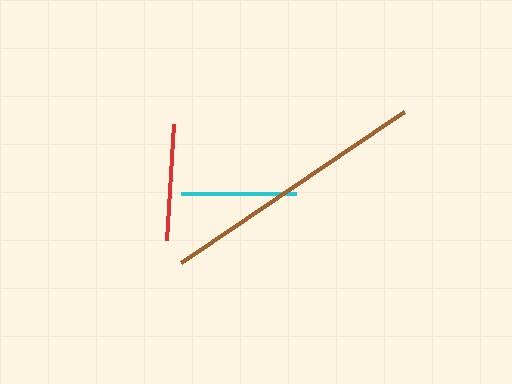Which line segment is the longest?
The brown line is the longest at approximately 269 pixels.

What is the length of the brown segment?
The brown segment is approximately 269 pixels long.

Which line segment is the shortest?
The cyan line is the shortest at approximately 115 pixels.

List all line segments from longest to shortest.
From longest to shortest: brown, red, cyan.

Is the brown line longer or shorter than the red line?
The brown line is longer than the red line.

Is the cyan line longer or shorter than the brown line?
The brown line is longer than the cyan line.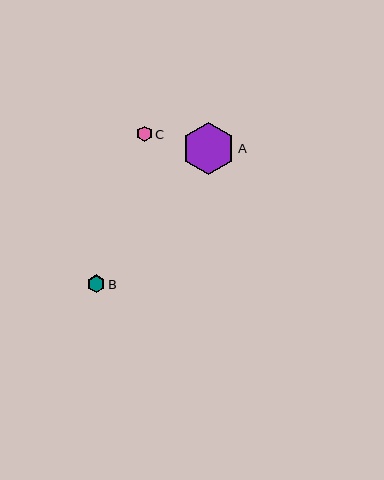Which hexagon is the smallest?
Hexagon C is the smallest with a size of approximately 16 pixels.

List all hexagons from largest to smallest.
From largest to smallest: A, B, C.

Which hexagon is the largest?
Hexagon A is the largest with a size of approximately 53 pixels.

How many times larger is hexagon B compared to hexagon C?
Hexagon B is approximately 1.1 times the size of hexagon C.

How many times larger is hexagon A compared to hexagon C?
Hexagon A is approximately 3.4 times the size of hexagon C.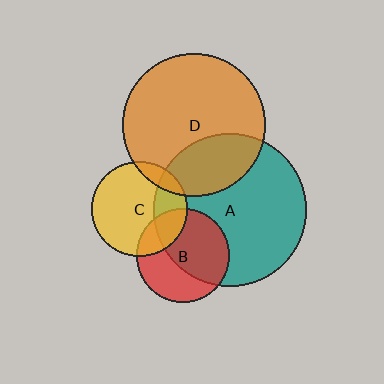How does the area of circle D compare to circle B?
Approximately 2.3 times.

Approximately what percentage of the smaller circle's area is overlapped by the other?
Approximately 20%.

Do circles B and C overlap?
Yes.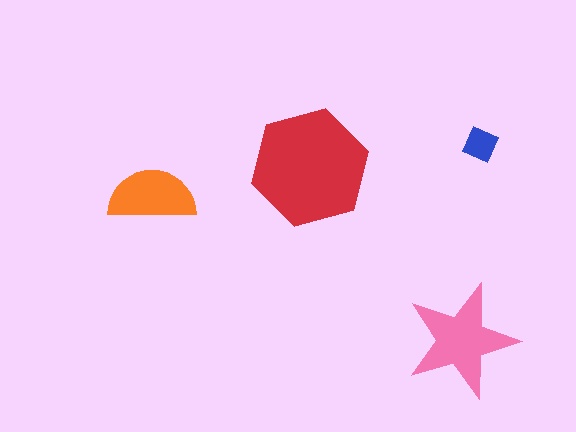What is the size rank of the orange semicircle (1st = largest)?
3rd.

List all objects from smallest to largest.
The blue square, the orange semicircle, the pink star, the red hexagon.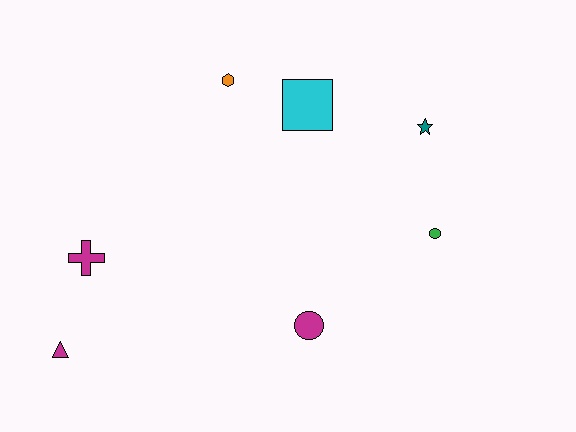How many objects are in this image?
There are 7 objects.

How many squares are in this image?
There is 1 square.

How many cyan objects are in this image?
There is 1 cyan object.